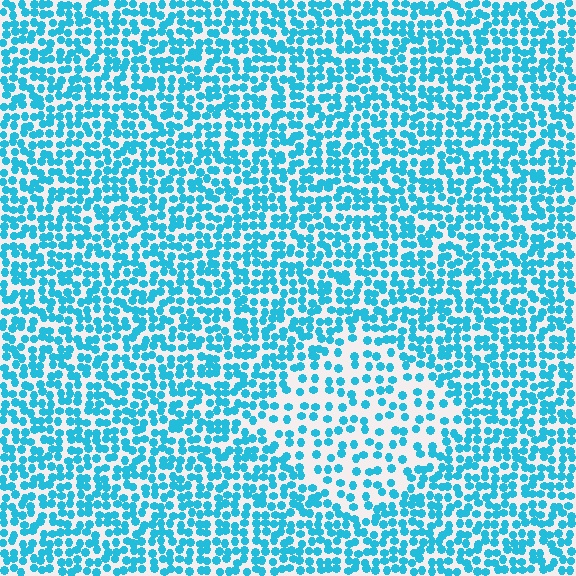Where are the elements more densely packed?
The elements are more densely packed outside the diamond boundary.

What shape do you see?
I see a diamond.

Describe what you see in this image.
The image contains small cyan elements arranged at two different densities. A diamond-shaped region is visible where the elements are less densely packed than the surrounding area.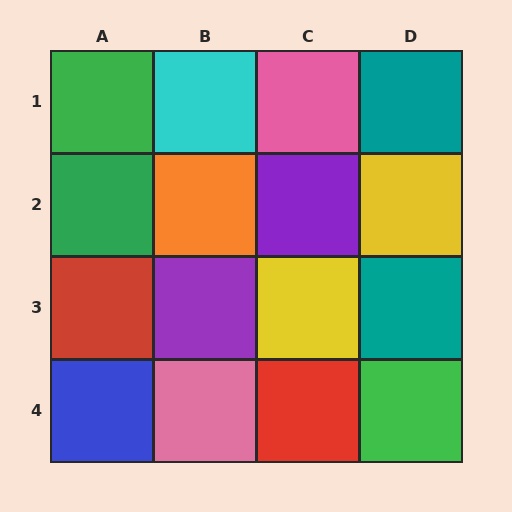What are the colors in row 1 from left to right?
Green, cyan, pink, teal.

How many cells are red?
2 cells are red.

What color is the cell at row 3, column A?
Red.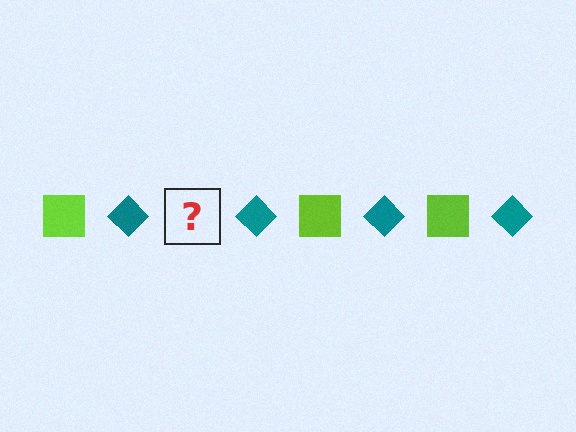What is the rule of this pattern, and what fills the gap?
The rule is that the pattern alternates between lime square and teal diamond. The gap should be filled with a lime square.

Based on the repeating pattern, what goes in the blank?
The blank should be a lime square.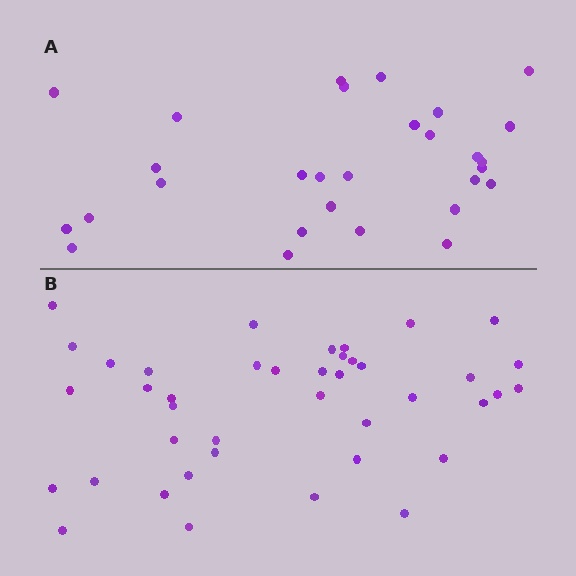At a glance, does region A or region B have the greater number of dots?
Region B (the bottom region) has more dots.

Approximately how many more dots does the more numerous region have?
Region B has roughly 12 or so more dots than region A.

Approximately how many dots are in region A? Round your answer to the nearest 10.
About 30 dots. (The exact count is 29, which rounds to 30.)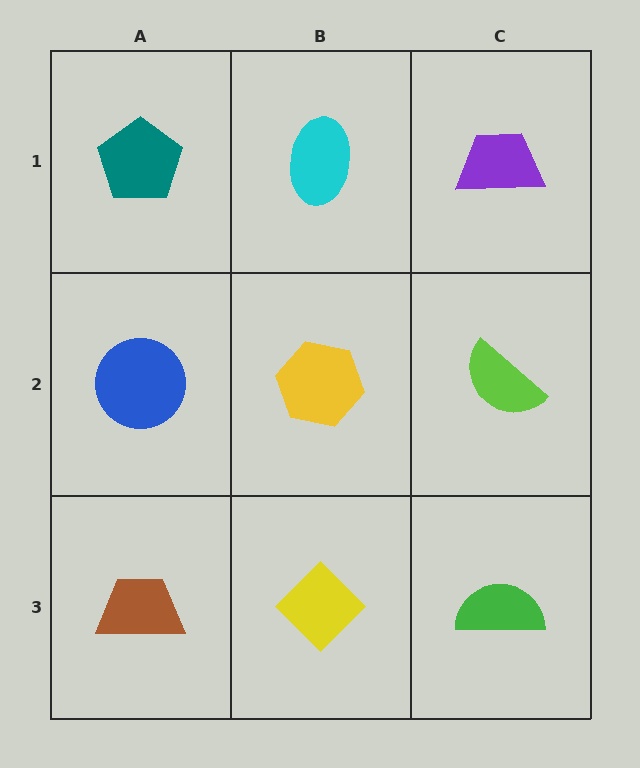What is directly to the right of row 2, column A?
A yellow hexagon.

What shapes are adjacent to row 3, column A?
A blue circle (row 2, column A), a yellow diamond (row 3, column B).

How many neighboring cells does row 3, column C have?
2.